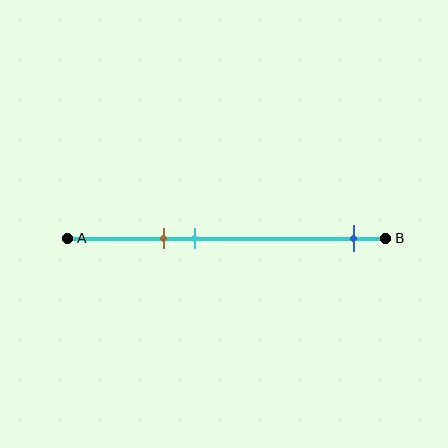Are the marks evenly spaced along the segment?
No, the marks are not evenly spaced.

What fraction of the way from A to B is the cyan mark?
The cyan mark is approximately 40% (0.4) of the way from A to B.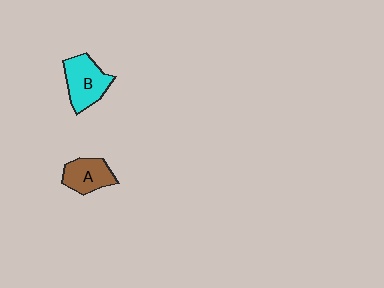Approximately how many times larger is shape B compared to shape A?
Approximately 1.3 times.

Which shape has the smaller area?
Shape A (brown).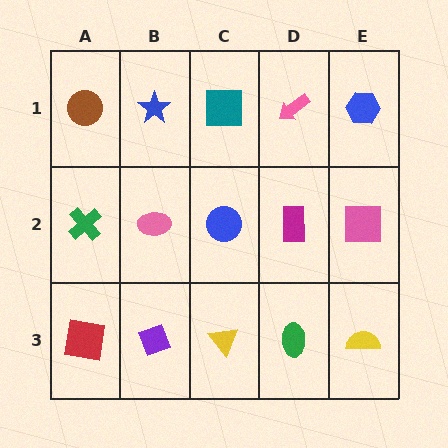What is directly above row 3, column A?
A green cross.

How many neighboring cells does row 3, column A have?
2.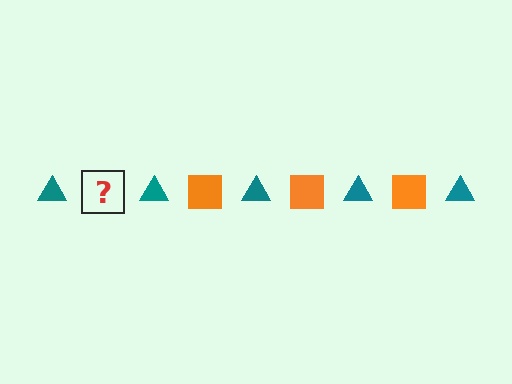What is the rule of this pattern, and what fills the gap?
The rule is that the pattern alternates between teal triangle and orange square. The gap should be filled with an orange square.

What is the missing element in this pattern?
The missing element is an orange square.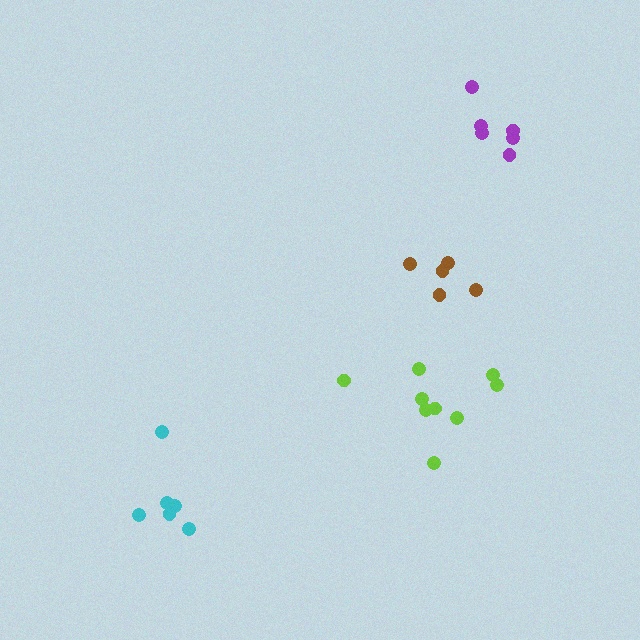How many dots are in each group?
Group 1: 5 dots, Group 2: 6 dots, Group 3: 6 dots, Group 4: 9 dots (26 total).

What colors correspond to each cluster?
The clusters are colored: brown, purple, cyan, lime.